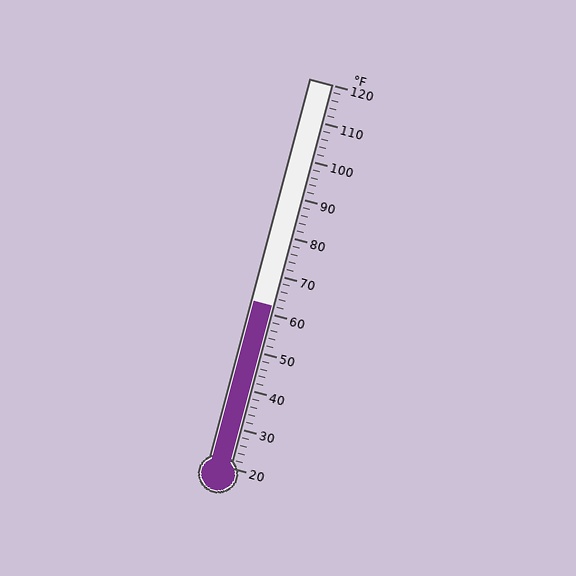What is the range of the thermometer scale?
The thermometer scale ranges from 20°F to 120°F.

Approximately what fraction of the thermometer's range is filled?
The thermometer is filled to approximately 40% of its range.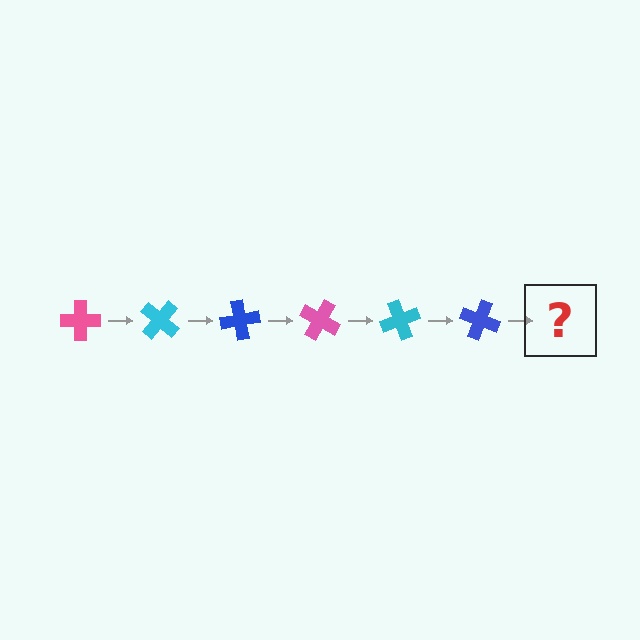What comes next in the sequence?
The next element should be a pink cross, rotated 240 degrees from the start.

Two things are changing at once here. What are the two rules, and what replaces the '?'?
The two rules are that it rotates 40 degrees each step and the color cycles through pink, cyan, and blue. The '?' should be a pink cross, rotated 240 degrees from the start.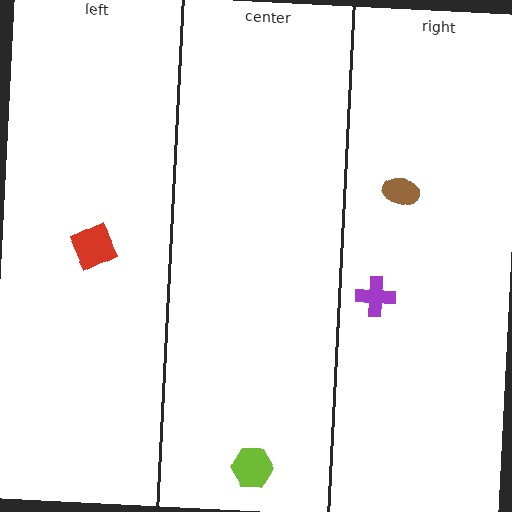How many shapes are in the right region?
2.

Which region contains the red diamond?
The left region.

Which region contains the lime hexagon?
The center region.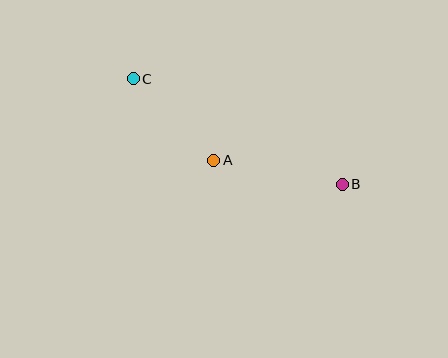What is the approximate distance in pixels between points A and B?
The distance between A and B is approximately 131 pixels.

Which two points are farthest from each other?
Points B and C are farthest from each other.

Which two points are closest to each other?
Points A and C are closest to each other.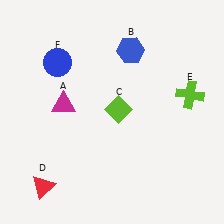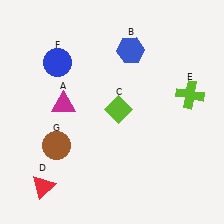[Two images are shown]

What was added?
A brown circle (G) was added in Image 2.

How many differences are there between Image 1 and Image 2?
There is 1 difference between the two images.